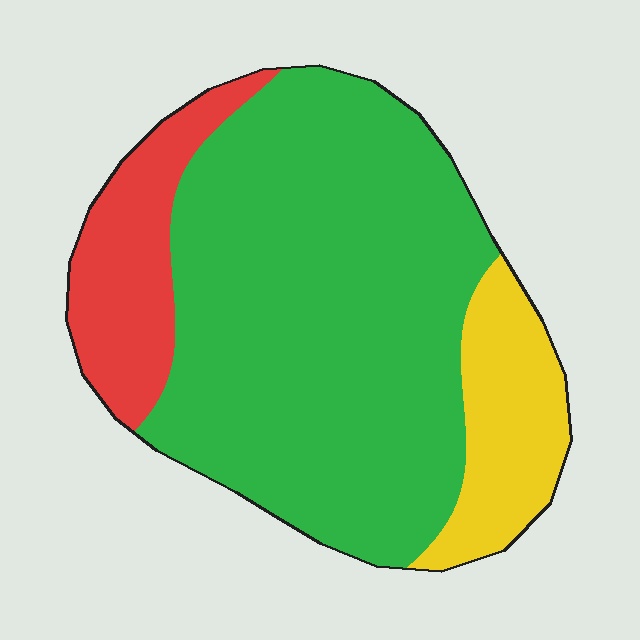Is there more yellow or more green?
Green.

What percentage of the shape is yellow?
Yellow covers 15% of the shape.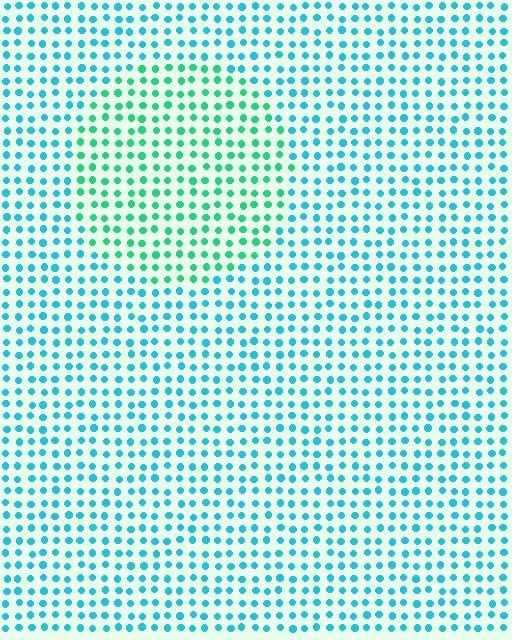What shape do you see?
I see a circle.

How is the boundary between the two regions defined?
The boundary is defined purely by a slight shift in hue (about 35 degrees). Spacing, size, and orientation are identical on both sides.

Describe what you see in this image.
The image is filled with small cyan elements in a uniform arrangement. A circle-shaped region is visible where the elements are tinted to a slightly different hue, forming a subtle color boundary.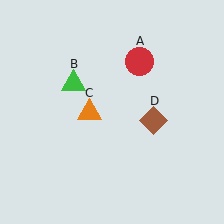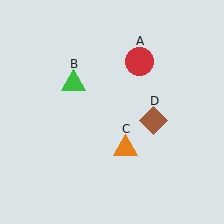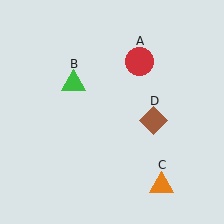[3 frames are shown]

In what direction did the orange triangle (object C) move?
The orange triangle (object C) moved down and to the right.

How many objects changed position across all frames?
1 object changed position: orange triangle (object C).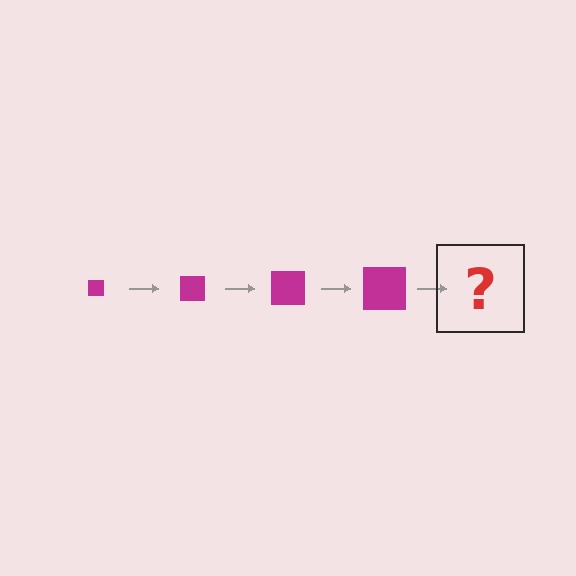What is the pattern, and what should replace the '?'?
The pattern is that the square gets progressively larger each step. The '?' should be a magenta square, larger than the previous one.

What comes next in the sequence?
The next element should be a magenta square, larger than the previous one.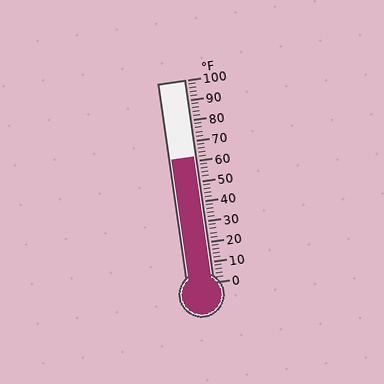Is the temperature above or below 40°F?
The temperature is above 40°F.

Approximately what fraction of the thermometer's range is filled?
The thermometer is filled to approximately 60% of its range.